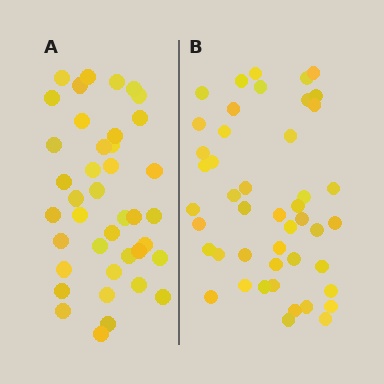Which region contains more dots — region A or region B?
Region B (the right region) has more dots.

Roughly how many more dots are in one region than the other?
Region B has about 6 more dots than region A.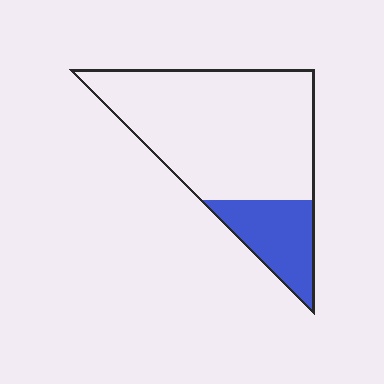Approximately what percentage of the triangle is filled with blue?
Approximately 20%.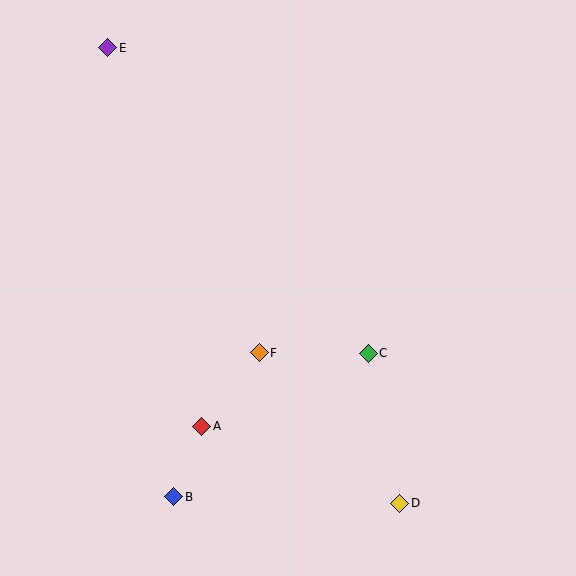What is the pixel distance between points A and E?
The distance between A and E is 390 pixels.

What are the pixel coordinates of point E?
Point E is at (108, 48).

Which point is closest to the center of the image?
Point F at (259, 353) is closest to the center.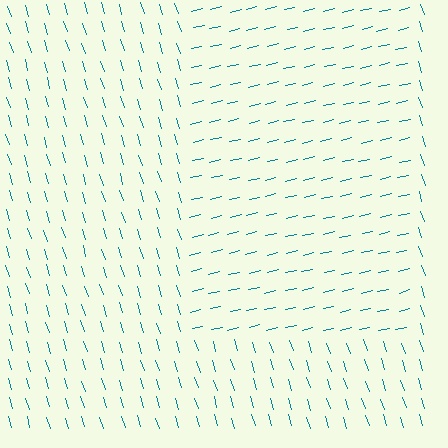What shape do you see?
I see a rectangle.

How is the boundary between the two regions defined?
The boundary is defined purely by a change in line orientation (approximately 86 degrees difference). All lines are the same color and thickness.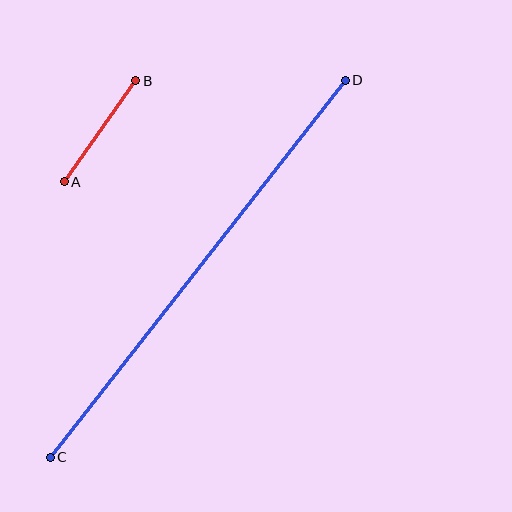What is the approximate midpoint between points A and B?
The midpoint is at approximately (100, 131) pixels.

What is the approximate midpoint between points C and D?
The midpoint is at approximately (198, 269) pixels.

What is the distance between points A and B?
The distance is approximately 124 pixels.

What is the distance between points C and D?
The distance is approximately 479 pixels.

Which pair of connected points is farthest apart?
Points C and D are farthest apart.